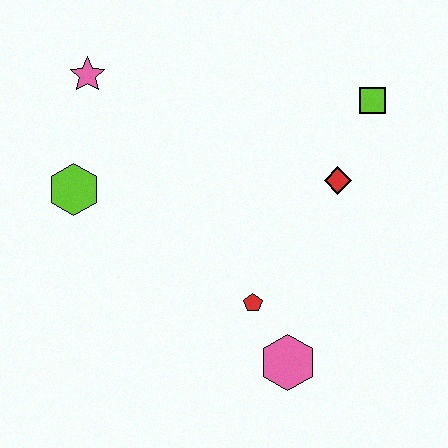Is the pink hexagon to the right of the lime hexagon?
Yes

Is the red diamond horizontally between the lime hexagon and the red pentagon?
No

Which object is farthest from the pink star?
The pink hexagon is farthest from the pink star.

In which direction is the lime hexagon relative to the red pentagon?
The lime hexagon is to the left of the red pentagon.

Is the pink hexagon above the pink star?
No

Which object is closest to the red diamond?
The lime square is closest to the red diamond.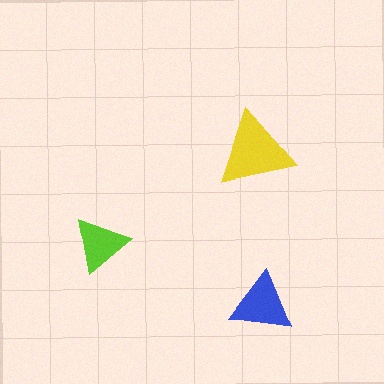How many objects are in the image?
There are 3 objects in the image.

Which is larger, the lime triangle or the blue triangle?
The blue one.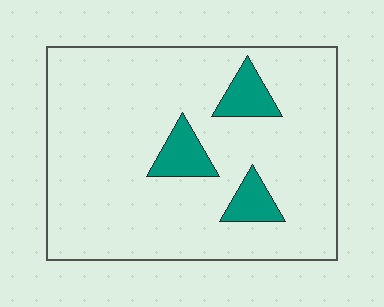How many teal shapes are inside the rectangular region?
3.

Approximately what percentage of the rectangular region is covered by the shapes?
Approximately 10%.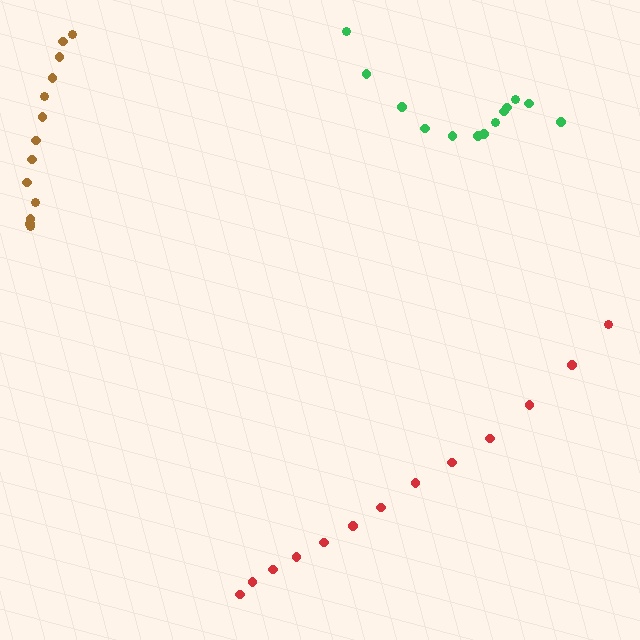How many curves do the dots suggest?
There are 3 distinct paths.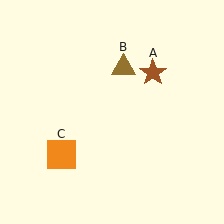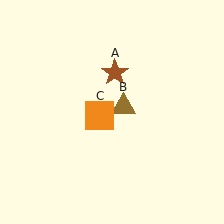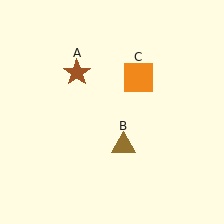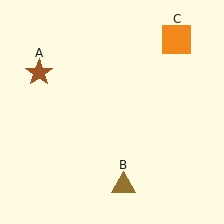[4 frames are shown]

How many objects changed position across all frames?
3 objects changed position: brown star (object A), brown triangle (object B), orange square (object C).